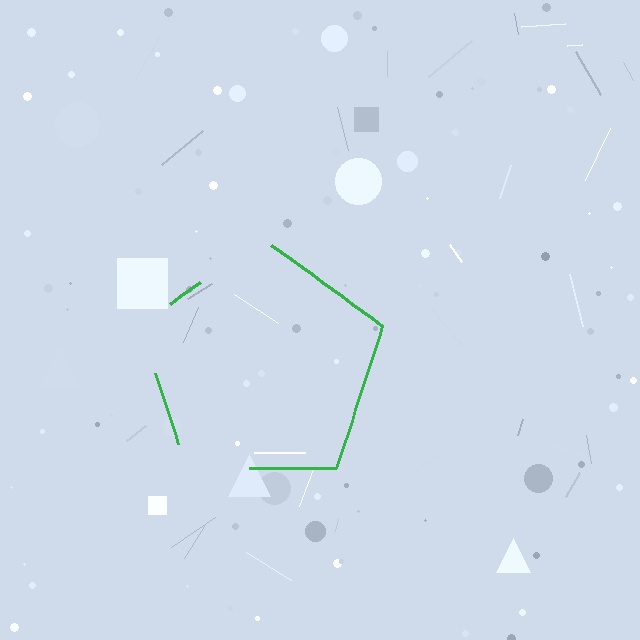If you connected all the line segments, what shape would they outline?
They would outline a pentagon.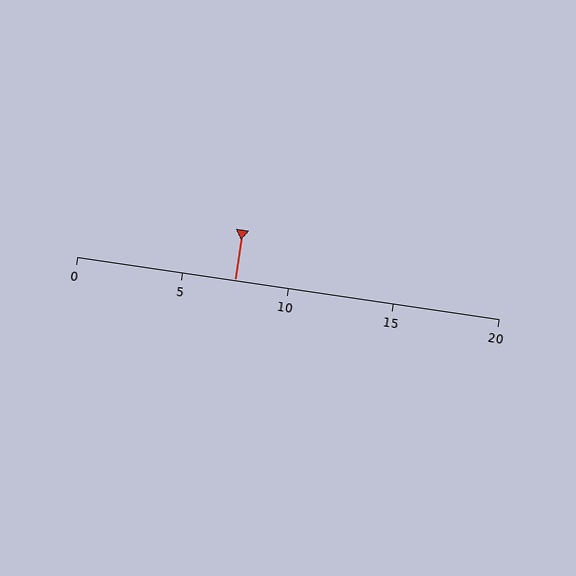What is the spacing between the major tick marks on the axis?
The major ticks are spaced 5 apart.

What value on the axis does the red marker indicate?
The marker indicates approximately 7.5.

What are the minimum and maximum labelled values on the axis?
The axis runs from 0 to 20.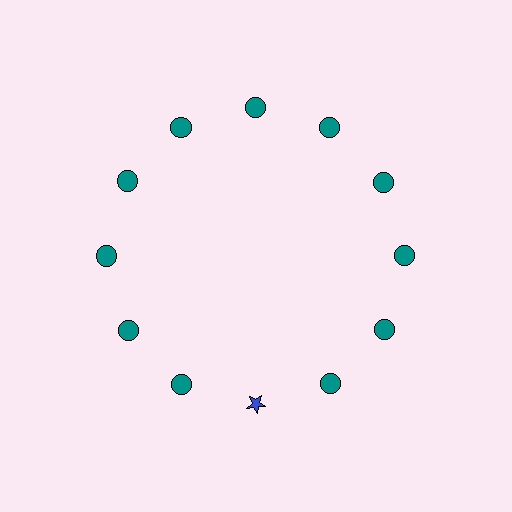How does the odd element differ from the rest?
It differs in both color (blue instead of teal) and shape (star instead of circle).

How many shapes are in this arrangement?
There are 12 shapes arranged in a ring pattern.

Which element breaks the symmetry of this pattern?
The blue star at roughly the 6 o'clock position breaks the symmetry. All other shapes are teal circles.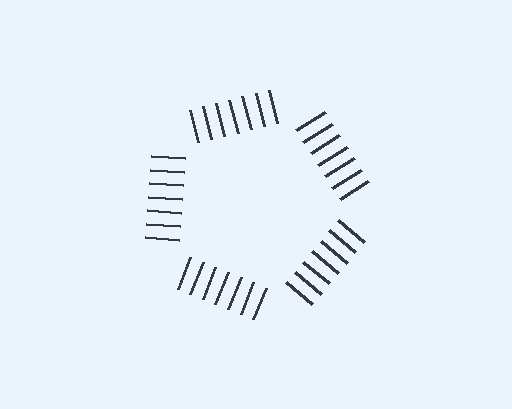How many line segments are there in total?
35 — 7 along each of the 5 edges.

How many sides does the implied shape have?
5 sides — the line-ends trace a pentagon.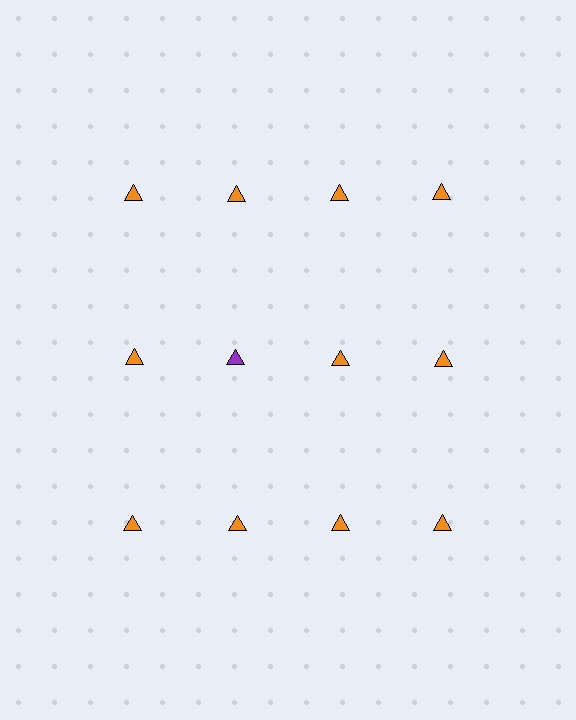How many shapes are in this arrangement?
There are 12 shapes arranged in a grid pattern.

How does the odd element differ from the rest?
It has a different color: purple instead of orange.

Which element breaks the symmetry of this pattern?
The purple triangle in the second row, second from left column breaks the symmetry. All other shapes are orange triangles.